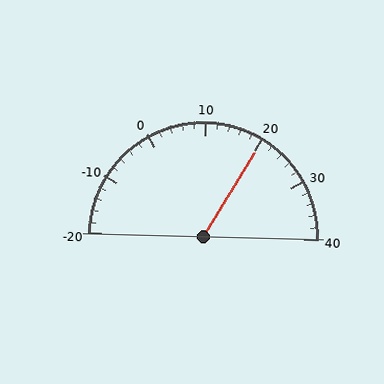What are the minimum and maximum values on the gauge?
The gauge ranges from -20 to 40.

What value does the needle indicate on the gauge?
The needle indicates approximately 20.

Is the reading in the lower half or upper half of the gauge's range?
The reading is in the upper half of the range (-20 to 40).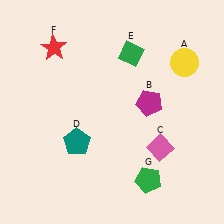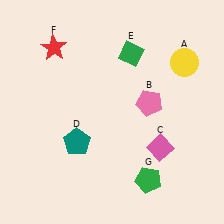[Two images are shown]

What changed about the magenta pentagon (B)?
In Image 1, B is magenta. In Image 2, it changed to pink.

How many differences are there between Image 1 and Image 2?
There is 1 difference between the two images.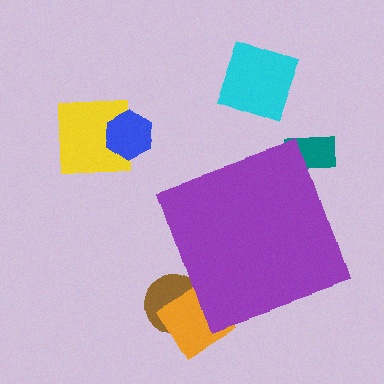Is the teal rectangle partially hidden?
Yes, the teal rectangle is partially hidden behind the purple diamond.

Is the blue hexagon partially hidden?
No, the blue hexagon is fully visible.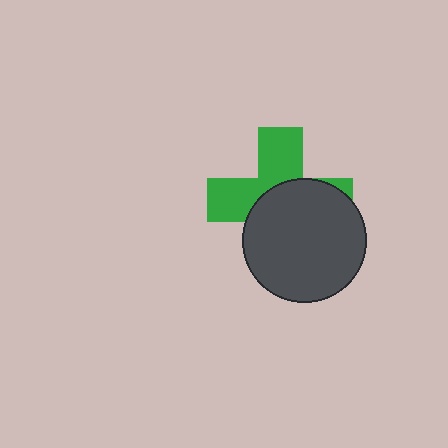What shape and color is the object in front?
The object in front is a dark gray circle.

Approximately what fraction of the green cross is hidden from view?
Roughly 55% of the green cross is hidden behind the dark gray circle.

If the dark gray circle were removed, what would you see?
You would see the complete green cross.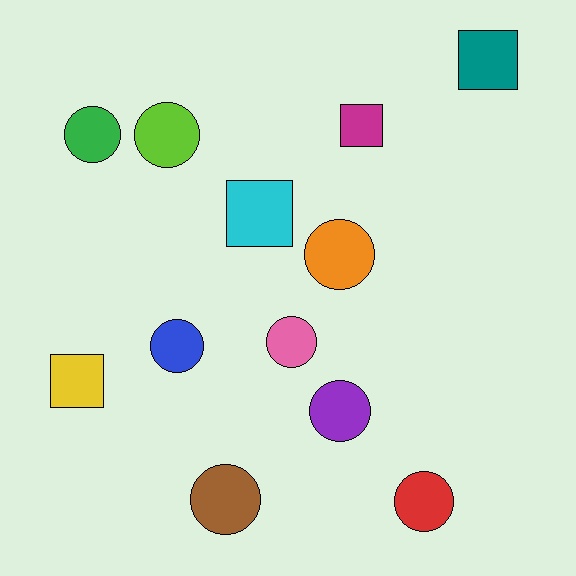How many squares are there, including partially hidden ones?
There are 4 squares.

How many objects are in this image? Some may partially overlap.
There are 12 objects.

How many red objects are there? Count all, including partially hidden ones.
There is 1 red object.